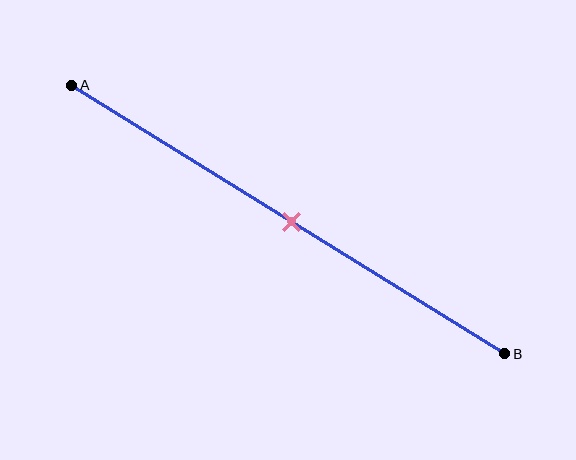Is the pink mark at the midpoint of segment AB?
Yes, the mark is approximately at the midpoint.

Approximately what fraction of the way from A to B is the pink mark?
The pink mark is approximately 50% of the way from A to B.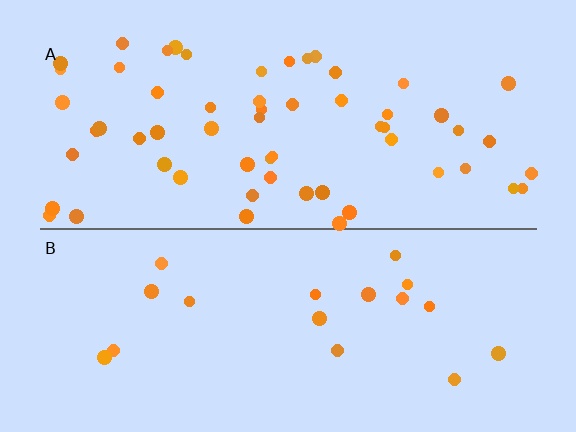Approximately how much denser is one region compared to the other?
Approximately 3.1× — region A over region B.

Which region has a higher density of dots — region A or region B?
A (the top).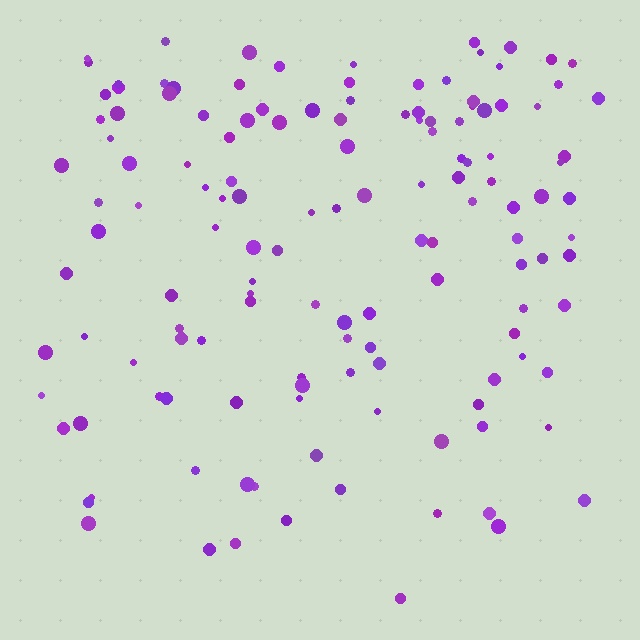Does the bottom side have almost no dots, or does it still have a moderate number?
Still a moderate number, just noticeably fewer than the top.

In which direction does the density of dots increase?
From bottom to top, with the top side densest.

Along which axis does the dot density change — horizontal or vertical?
Vertical.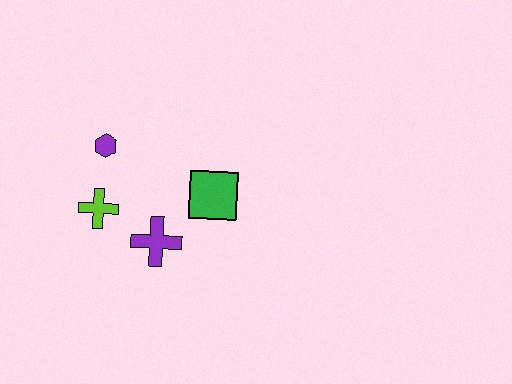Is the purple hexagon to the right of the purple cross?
No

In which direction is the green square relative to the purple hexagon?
The green square is to the right of the purple hexagon.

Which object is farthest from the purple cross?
The purple hexagon is farthest from the purple cross.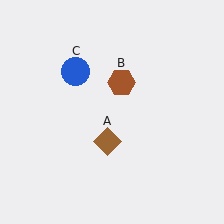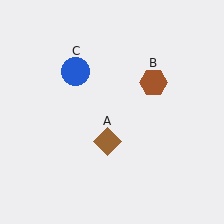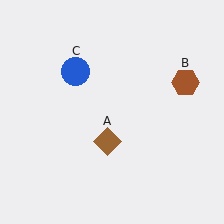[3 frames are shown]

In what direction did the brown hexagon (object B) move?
The brown hexagon (object B) moved right.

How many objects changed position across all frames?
1 object changed position: brown hexagon (object B).